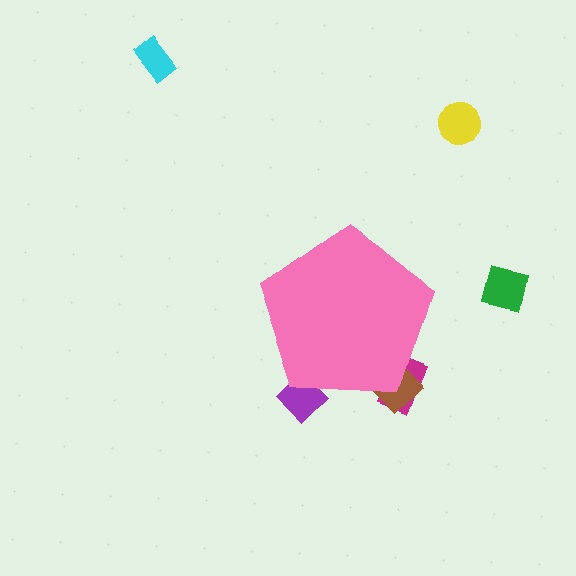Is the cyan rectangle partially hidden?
No, the cyan rectangle is fully visible.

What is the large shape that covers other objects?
A pink pentagon.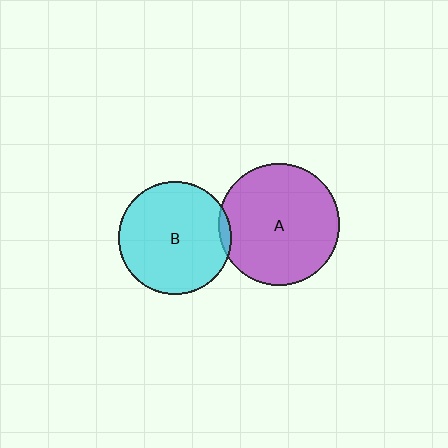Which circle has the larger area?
Circle A (purple).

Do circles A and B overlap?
Yes.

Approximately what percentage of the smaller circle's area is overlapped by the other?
Approximately 5%.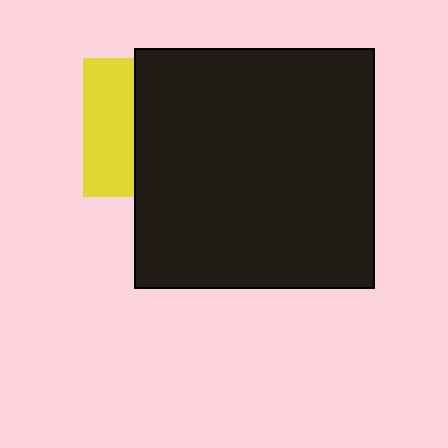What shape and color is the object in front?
The object in front is a black square.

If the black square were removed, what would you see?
You would see the complete yellow square.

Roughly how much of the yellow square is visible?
A small part of it is visible (roughly 36%).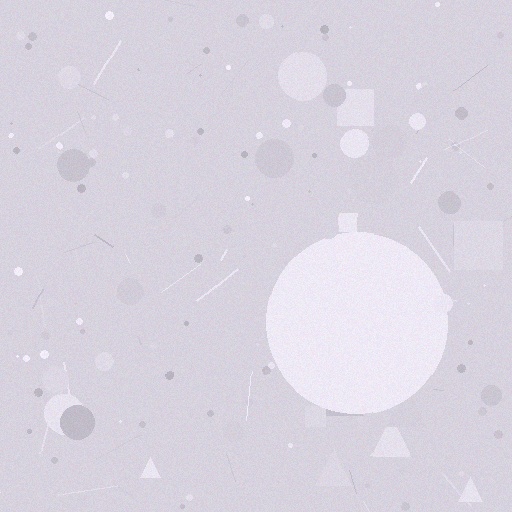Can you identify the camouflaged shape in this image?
The camouflaged shape is a circle.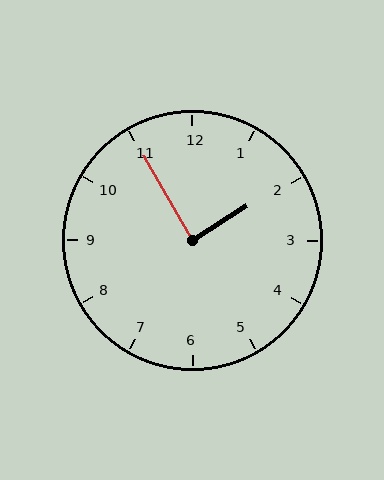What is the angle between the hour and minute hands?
Approximately 88 degrees.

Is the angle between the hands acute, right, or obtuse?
It is right.